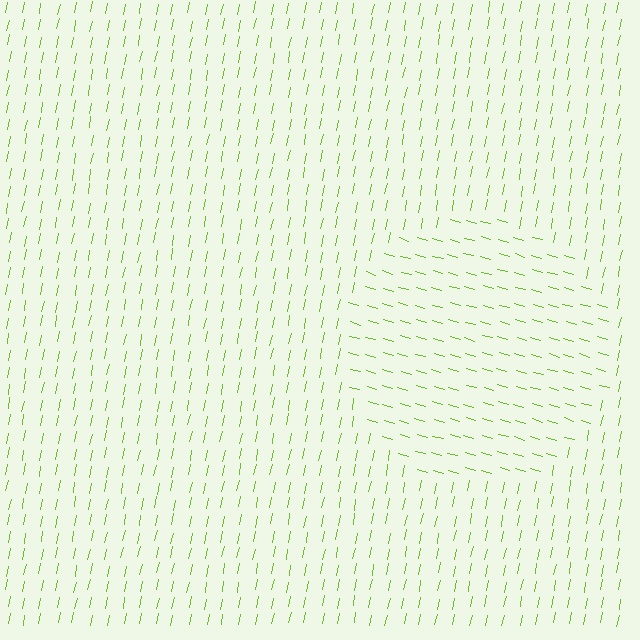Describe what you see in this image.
The image is filled with small lime line segments. A circle region in the image has lines oriented differently from the surrounding lines, creating a visible texture boundary.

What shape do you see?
I see a circle.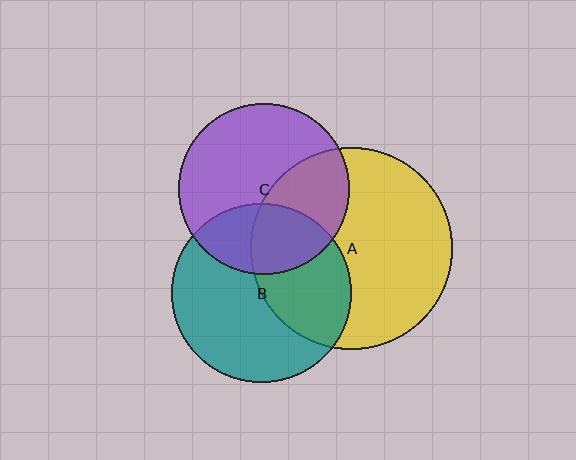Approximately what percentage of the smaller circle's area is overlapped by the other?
Approximately 40%.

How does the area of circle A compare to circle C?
Approximately 1.4 times.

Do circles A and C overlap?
Yes.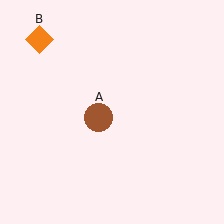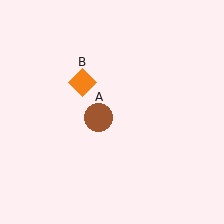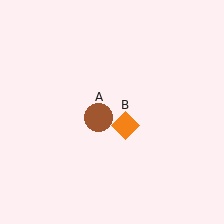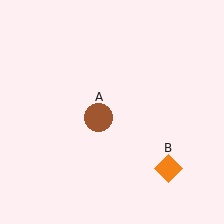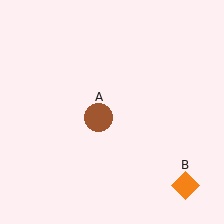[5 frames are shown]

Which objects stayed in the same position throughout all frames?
Brown circle (object A) remained stationary.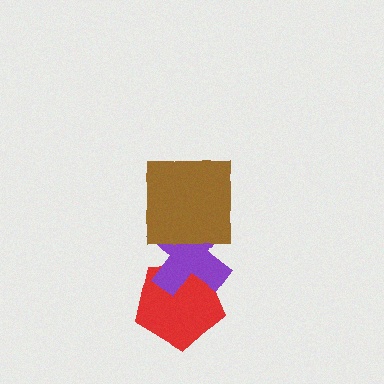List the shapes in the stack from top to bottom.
From top to bottom: the brown square, the purple cross, the red pentagon.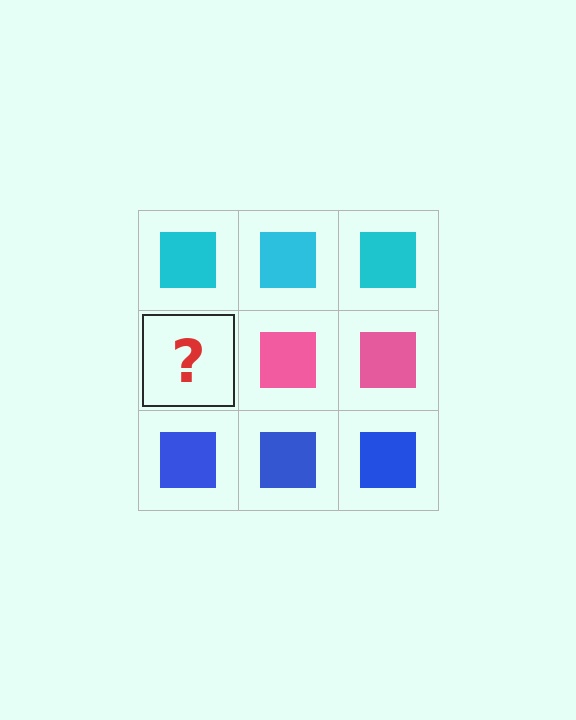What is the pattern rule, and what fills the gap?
The rule is that each row has a consistent color. The gap should be filled with a pink square.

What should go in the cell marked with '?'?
The missing cell should contain a pink square.